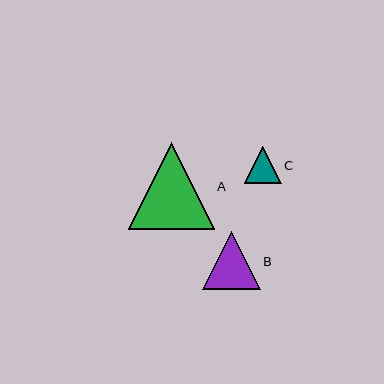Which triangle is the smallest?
Triangle C is the smallest with a size of approximately 37 pixels.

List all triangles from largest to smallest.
From largest to smallest: A, B, C.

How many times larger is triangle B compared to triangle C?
Triangle B is approximately 1.6 times the size of triangle C.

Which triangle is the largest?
Triangle A is the largest with a size of approximately 86 pixels.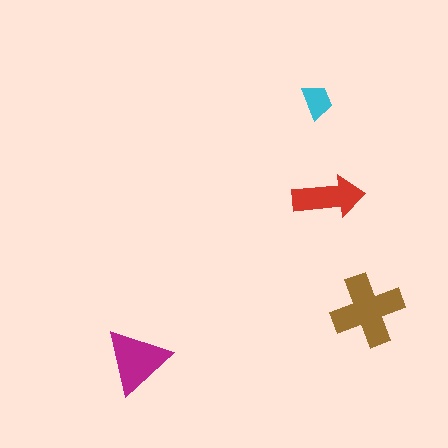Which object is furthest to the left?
The magenta triangle is leftmost.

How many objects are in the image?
There are 4 objects in the image.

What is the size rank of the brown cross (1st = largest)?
1st.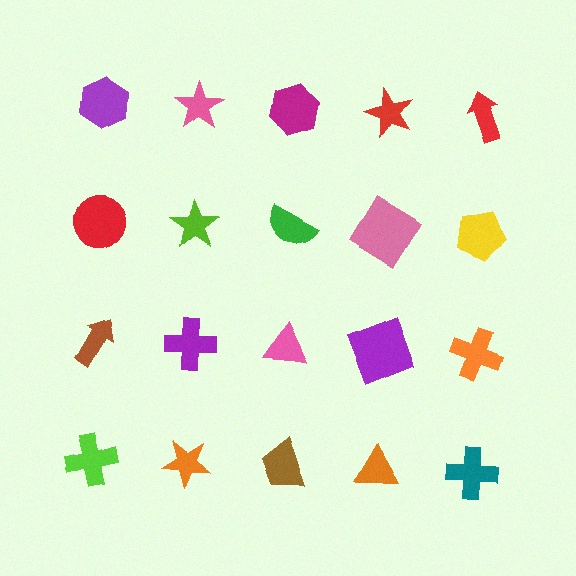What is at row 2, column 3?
A green semicircle.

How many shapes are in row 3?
5 shapes.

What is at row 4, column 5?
A teal cross.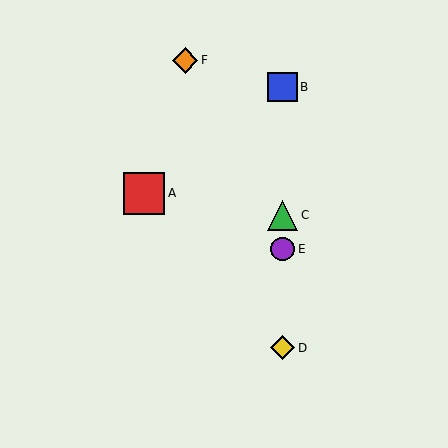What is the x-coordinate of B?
Object B is at x≈283.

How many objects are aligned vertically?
4 objects (B, C, D, E) are aligned vertically.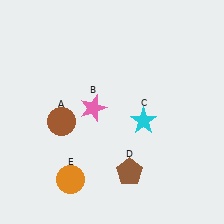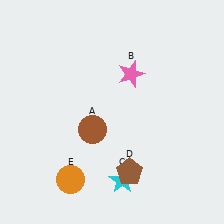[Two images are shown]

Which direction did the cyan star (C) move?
The cyan star (C) moved down.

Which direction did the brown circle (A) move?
The brown circle (A) moved right.